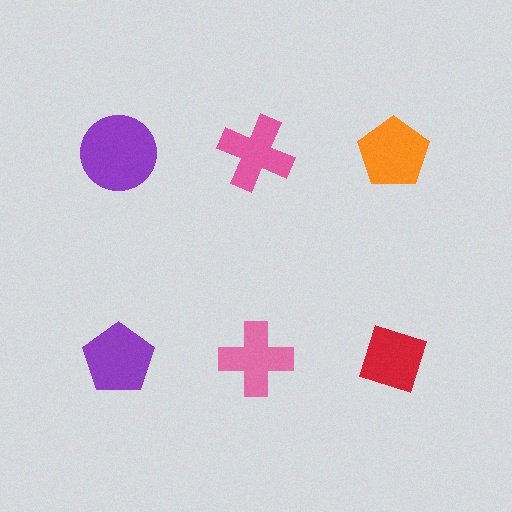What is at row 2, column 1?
A purple pentagon.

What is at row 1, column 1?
A purple circle.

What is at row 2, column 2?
A pink cross.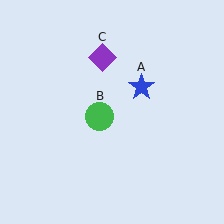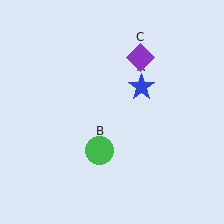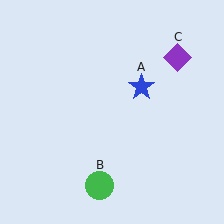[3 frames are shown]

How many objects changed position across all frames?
2 objects changed position: green circle (object B), purple diamond (object C).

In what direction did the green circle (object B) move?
The green circle (object B) moved down.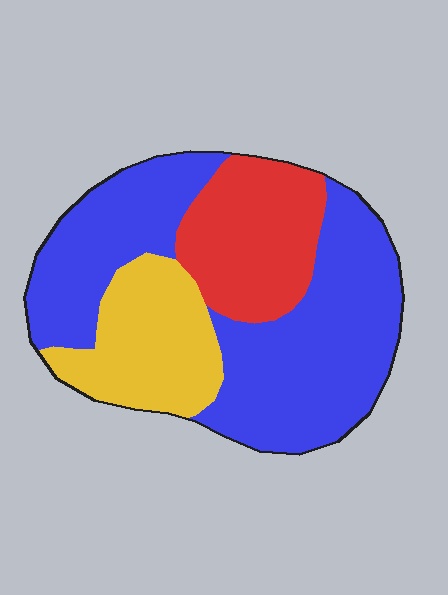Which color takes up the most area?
Blue, at roughly 55%.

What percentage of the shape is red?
Red covers about 20% of the shape.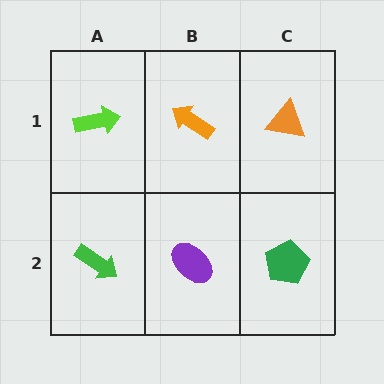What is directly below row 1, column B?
A purple ellipse.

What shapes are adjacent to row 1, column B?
A purple ellipse (row 2, column B), a lime arrow (row 1, column A), an orange triangle (row 1, column C).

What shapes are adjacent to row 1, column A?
A green arrow (row 2, column A), an orange arrow (row 1, column B).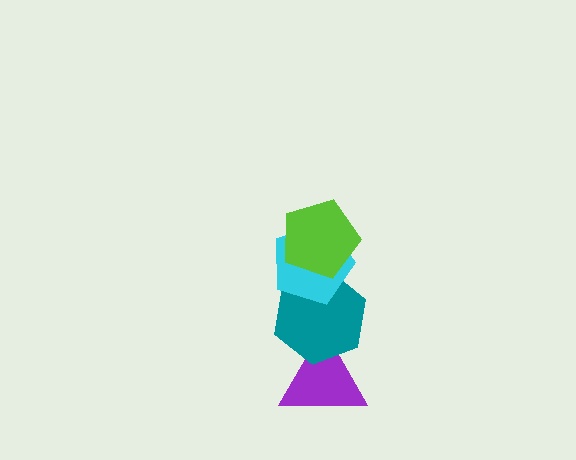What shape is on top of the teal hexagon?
The cyan pentagon is on top of the teal hexagon.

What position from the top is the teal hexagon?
The teal hexagon is 3rd from the top.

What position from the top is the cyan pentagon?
The cyan pentagon is 2nd from the top.